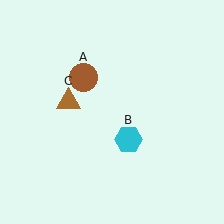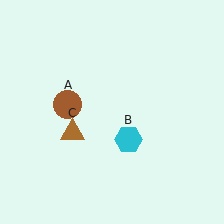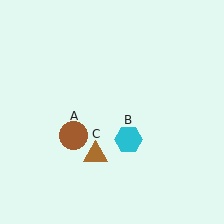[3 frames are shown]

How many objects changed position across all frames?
2 objects changed position: brown circle (object A), brown triangle (object C).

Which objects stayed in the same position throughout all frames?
Cyan hexagon (object B) remained stationary.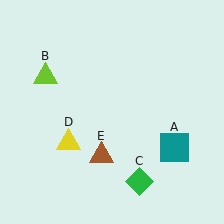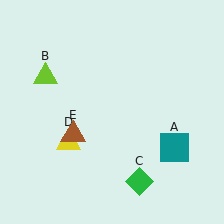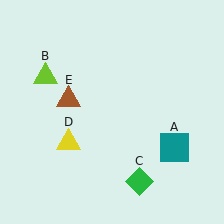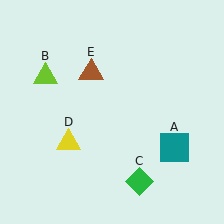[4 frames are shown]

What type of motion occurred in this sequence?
The brown triangle (object E) rotated clockwise around the center of the scene.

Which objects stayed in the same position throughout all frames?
Teal square (object A) and lime triangle (object B) and green diamond (object C) and yellow triangle (object D) remained stationary.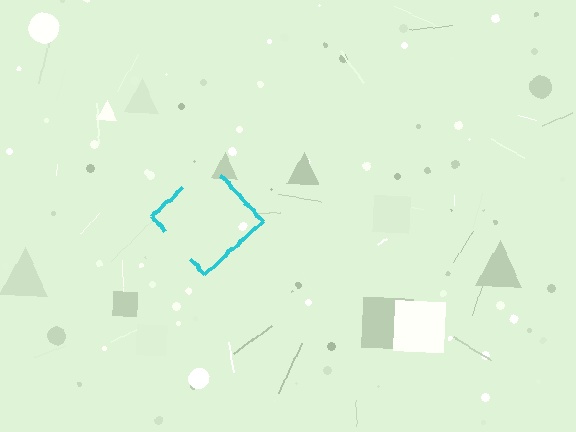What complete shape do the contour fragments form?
The contour fragments form a diamond.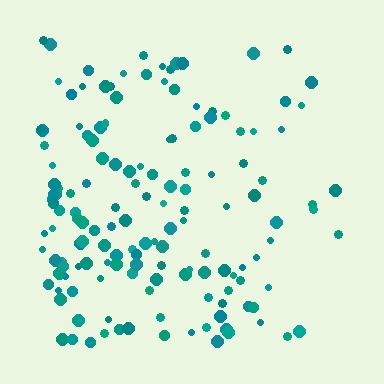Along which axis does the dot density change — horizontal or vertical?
Horizontal.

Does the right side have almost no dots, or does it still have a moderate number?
Still a moderate number, just noticeably fewer than the left.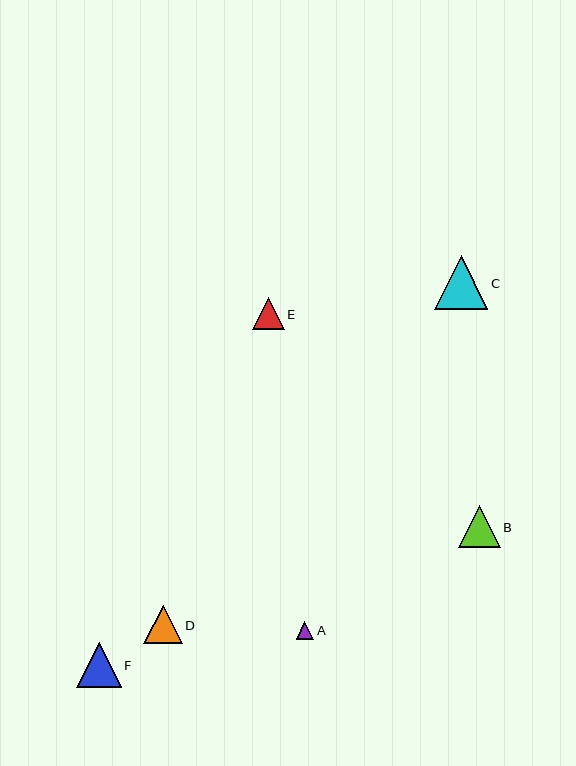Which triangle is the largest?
Triangle C is the largest with a size of approximately 54 pixels.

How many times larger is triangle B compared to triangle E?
Triangle B is approximately 1.3 times the size of triangle E.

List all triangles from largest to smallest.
From largest to smallest: C, F, B, D, E, A.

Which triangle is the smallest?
Triangle A is the smallest with a size of approximately 18 pixels.